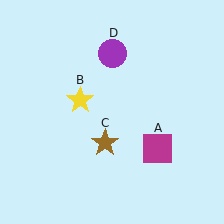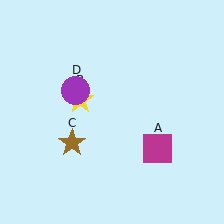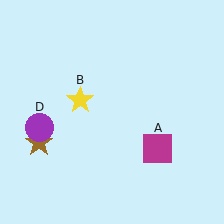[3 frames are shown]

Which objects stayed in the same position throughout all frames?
Magenta square (object A) and yellow star (object B) remained stationary.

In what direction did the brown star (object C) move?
The brown star (object C) moved left.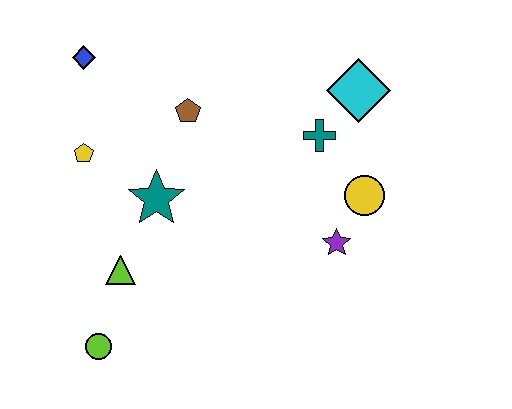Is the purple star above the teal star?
No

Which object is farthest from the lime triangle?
The cyan diamond is farthest from the lime triangle.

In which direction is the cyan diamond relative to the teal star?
The cyan diamond is to the right of the teal star.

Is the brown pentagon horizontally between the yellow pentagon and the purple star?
Yes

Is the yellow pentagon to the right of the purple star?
No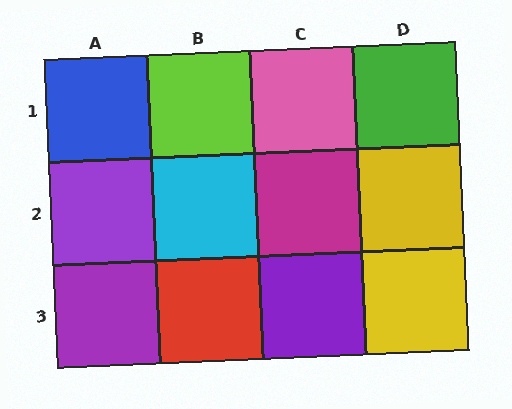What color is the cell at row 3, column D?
Yellow.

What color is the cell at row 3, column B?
Red.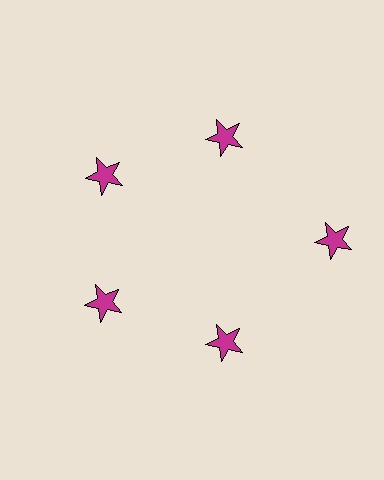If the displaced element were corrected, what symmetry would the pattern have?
It would have 5-fold rotational symmetry — the pattern would map onto itself every 72 degrees.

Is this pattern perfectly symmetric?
No. The 5 magenta stars are arranged in a ring, but one element near the 3 o'clock position is pushed outward from the center, breaking the 5-fold rotational symmetry.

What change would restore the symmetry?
The symmetry would be restored by moving it inward, back onto the ring so that all 5 stars sit at equal angles and equal distance from the center.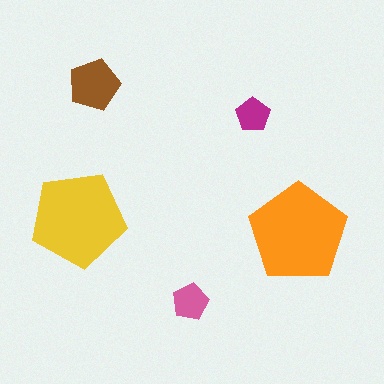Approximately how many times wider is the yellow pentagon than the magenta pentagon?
About 3 times wider.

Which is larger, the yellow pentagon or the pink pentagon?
The yellow one.